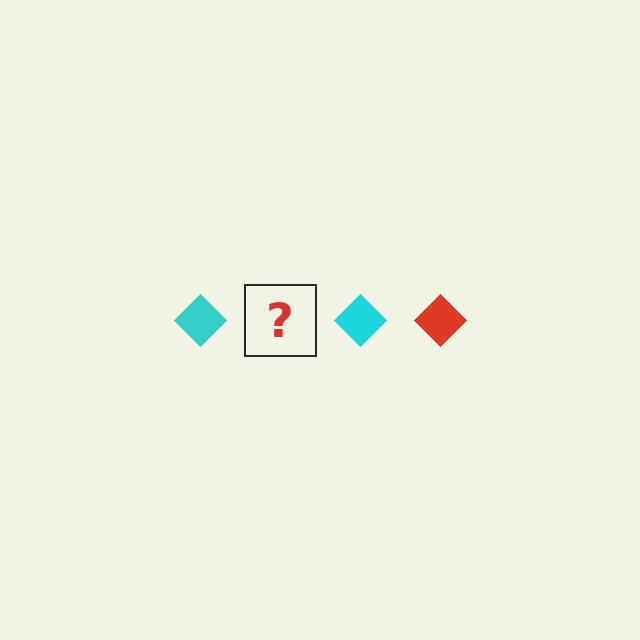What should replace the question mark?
The question mark should be replaced with a red diamond.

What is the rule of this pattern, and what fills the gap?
The rule is that the pattern cycles through cyan, red diamonds. The gap should be filled with a red diamond.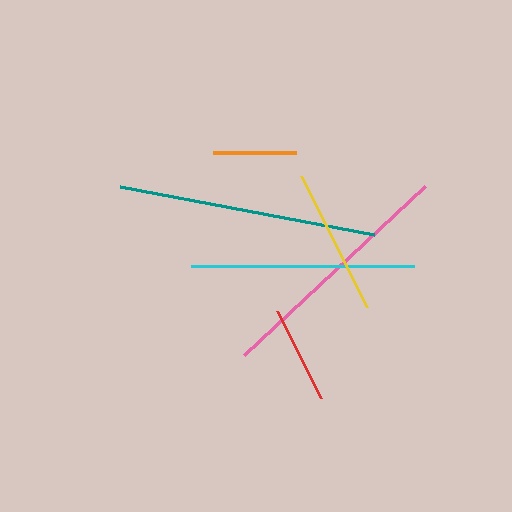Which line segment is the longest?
The teal line is the longest at approximately 259 pixels.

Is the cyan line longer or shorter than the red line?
The cyan line is longer than the red line.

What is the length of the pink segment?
The pink segment is approximately 248 pixels long.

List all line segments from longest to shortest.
From longest to shortest: teal, pink, cyan, yellow, red, orange.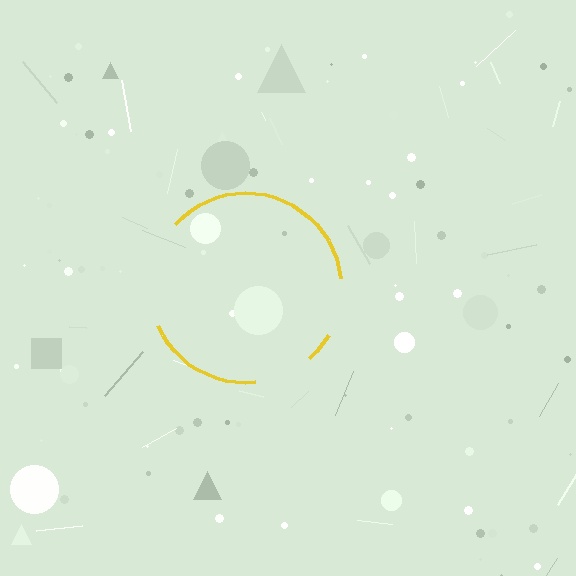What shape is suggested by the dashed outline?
The dashed outline suggests a circle.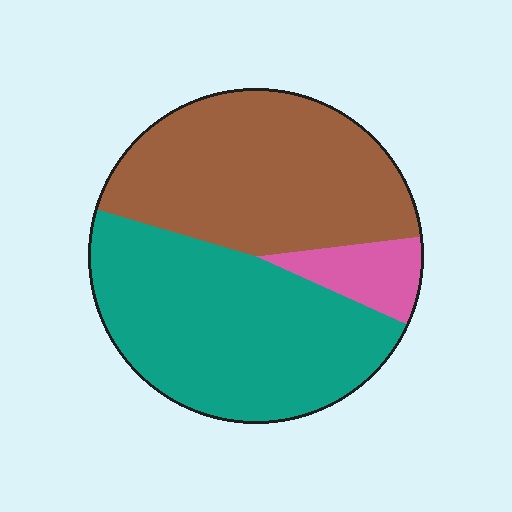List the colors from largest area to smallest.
From largest to smallest: teal, brown, pink.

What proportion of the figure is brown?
Brown takes up about two fifths (2/5) of the figure.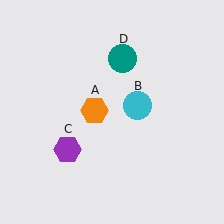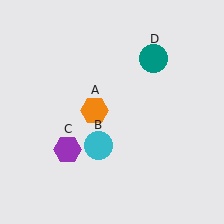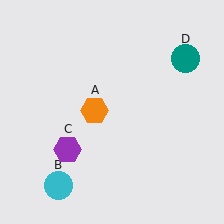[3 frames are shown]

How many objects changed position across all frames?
2 objects changed position: cyan circle (object B), teal circle (object D).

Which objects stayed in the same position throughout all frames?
Orange hexagon (object A) and purple hexagon (object C) remained stationary.